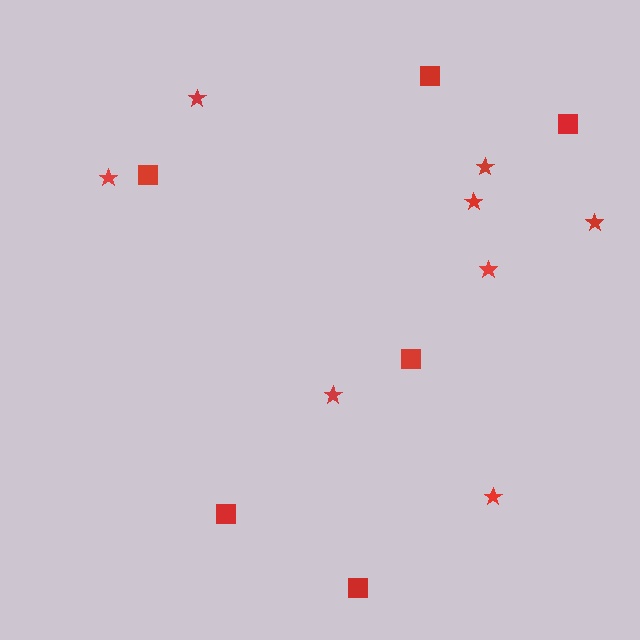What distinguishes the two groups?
There are 2 groups: one group of squares (6) and one group of stars (8).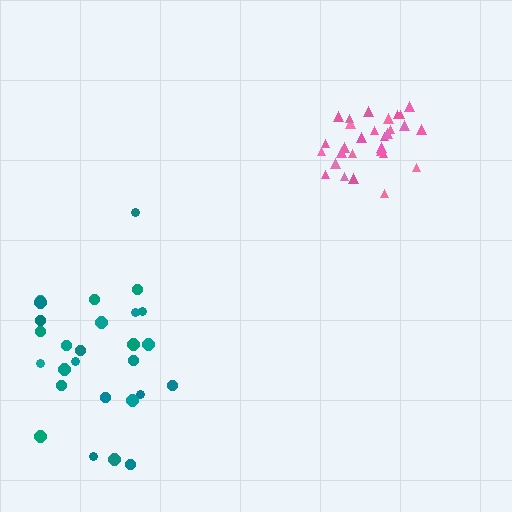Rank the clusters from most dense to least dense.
pink, teal.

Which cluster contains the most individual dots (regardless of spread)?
Pink (29).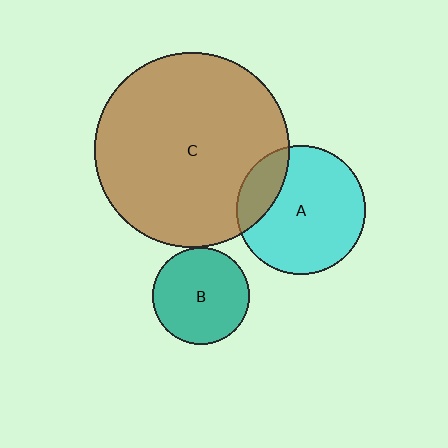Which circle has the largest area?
Circle C (brown).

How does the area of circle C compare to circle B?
Approximately 4.1 times.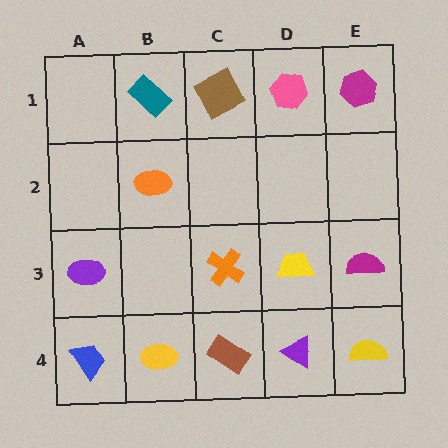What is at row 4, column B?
A yellow ellipse.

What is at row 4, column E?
A yellow semicircle.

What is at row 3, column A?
A purple ellipse.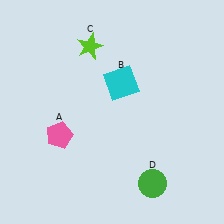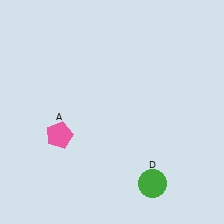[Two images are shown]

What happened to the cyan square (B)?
The cyan square (B) was removed in Image 2. It was in the top-right area of Image 1.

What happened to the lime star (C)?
The lime star (C) was removed in Image 2. It was in the top-left area of Image 1.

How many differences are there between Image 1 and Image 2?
There are 2 differences between the two images.